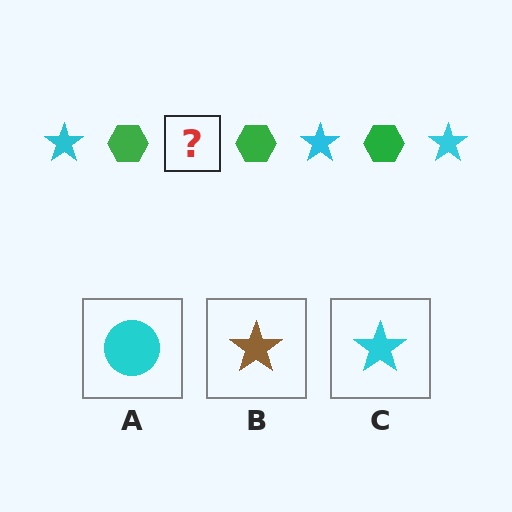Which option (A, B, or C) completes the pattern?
C.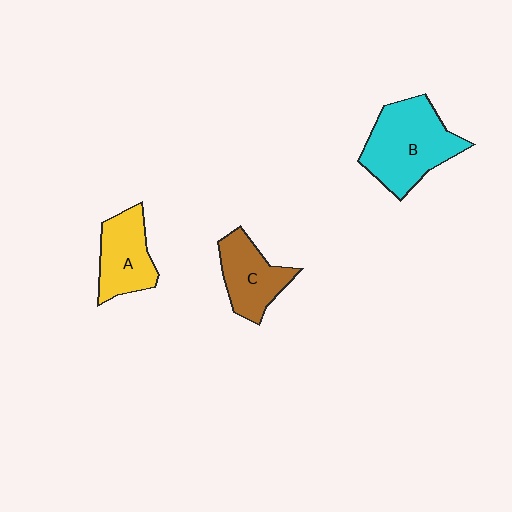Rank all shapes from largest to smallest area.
From largest to smallest: B (cyan), A (yellow), C (brown).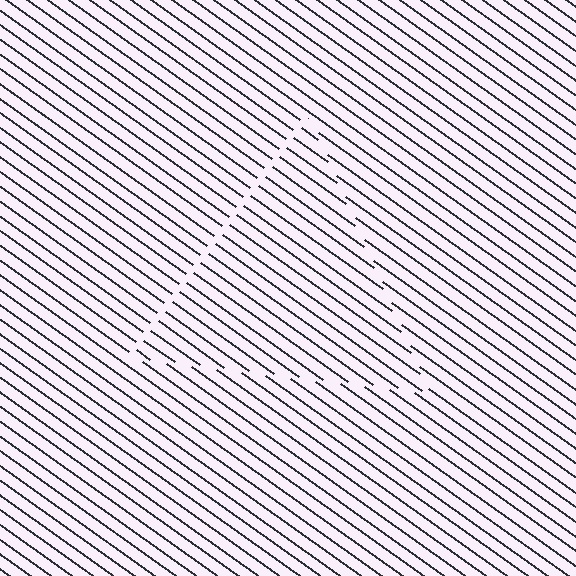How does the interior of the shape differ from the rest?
The interior of the shape contains the same grating, shifted by half a period — the contour is defined by the phase discontinuity where line-ends from the inner and outer gratings abut.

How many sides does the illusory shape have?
3 sides — the line-ends trace a triangle.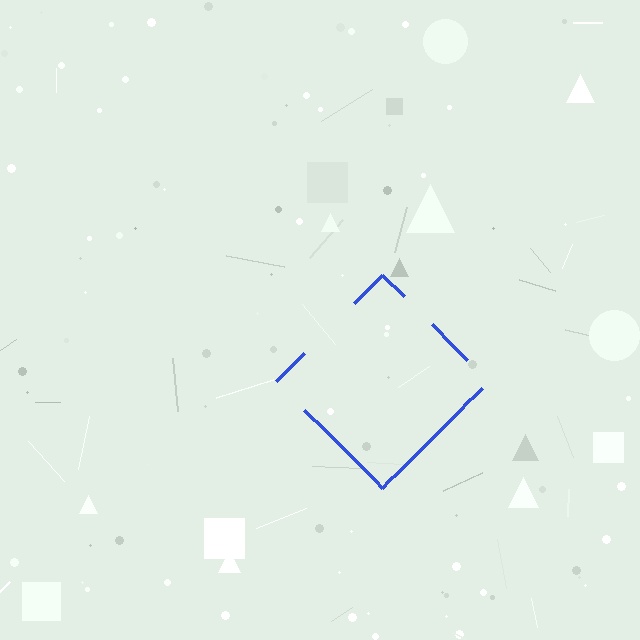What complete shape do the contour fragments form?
The contour fragments form a diamond.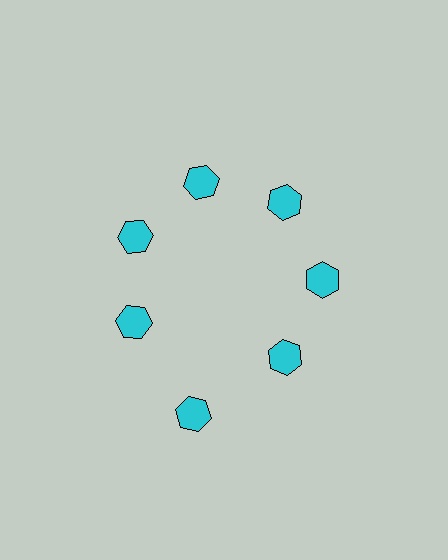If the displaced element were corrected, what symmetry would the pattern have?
It would have 7-fold rotational symmetry — the pattern would map onto itself every 51 degrees.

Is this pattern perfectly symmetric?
No. The 7 cyan hexagons are arranged in a ring, but one element near the 6 o'clock position is pushed outward from the center, breaking the 7-fold rotational symmetry.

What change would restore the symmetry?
The symmetry would be restored by moving it inward, back onto the ring so that all 7 hexagons sit at equal angles and equal distance from the center.